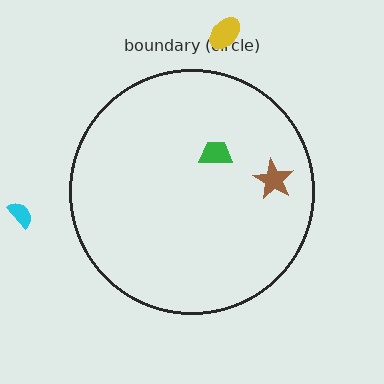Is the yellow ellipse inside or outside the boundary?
Outside.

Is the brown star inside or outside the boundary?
Inside.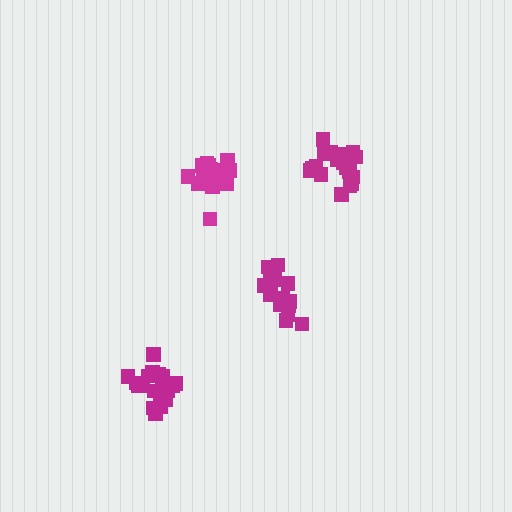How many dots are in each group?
Group 1: 18 dots, Group 2: 20 dots, Group 3: 15 dots, Group 4: 20 dots (73 total).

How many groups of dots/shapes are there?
There are 4 groups.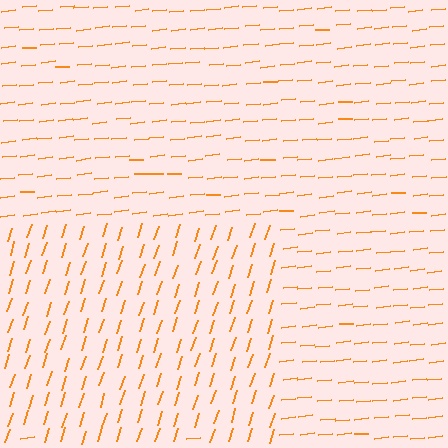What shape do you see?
I see a rectangle.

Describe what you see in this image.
The image is filled with small orange line segments. A rectangle region in the image has lines oriented differently from the surrounding lines, creating a visible texture boundary.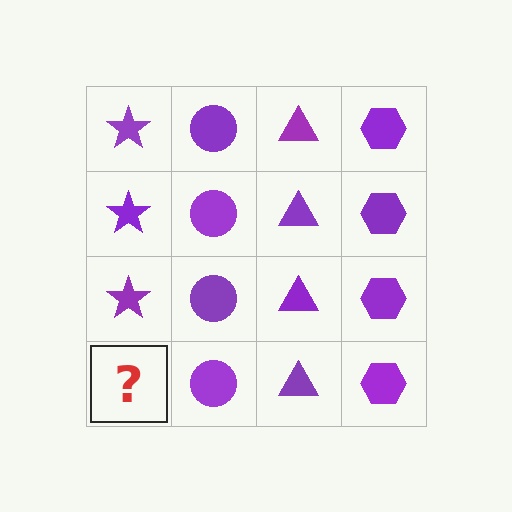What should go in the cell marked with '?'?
The missing cell should contain a purple star.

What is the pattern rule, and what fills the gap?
The rule is that each column has a consistent shape. The gap should be filled with a purple star.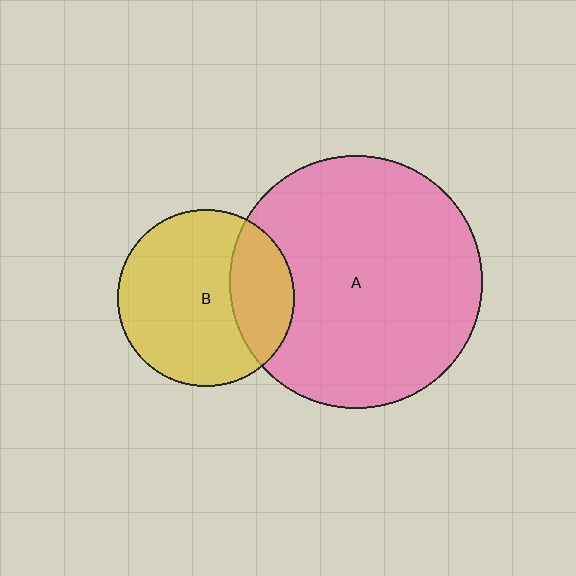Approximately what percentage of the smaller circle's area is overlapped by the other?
Approximately 25%.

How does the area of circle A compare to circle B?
Approximately 2.0 times.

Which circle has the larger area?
Circle A (pink).